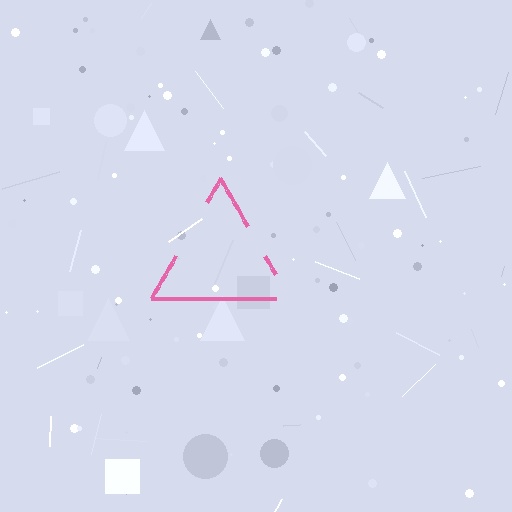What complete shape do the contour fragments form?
The contour fragments form a triangle.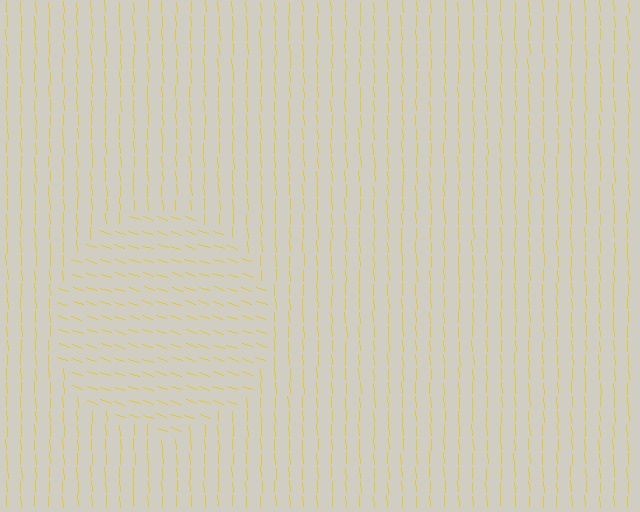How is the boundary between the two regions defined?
The boundary is defined purely by a change in line orientation (approximately 69 degrees difference). All lines are the same color and thickness.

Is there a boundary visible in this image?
Yes, there is a texture boundary formed by a change in line orientation.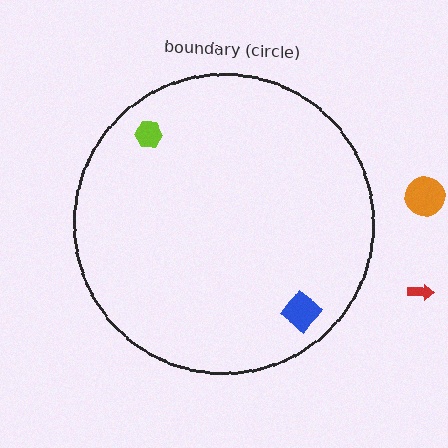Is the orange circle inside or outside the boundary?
Outside.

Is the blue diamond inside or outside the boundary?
Inside.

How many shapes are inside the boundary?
2 inside, 2 outside.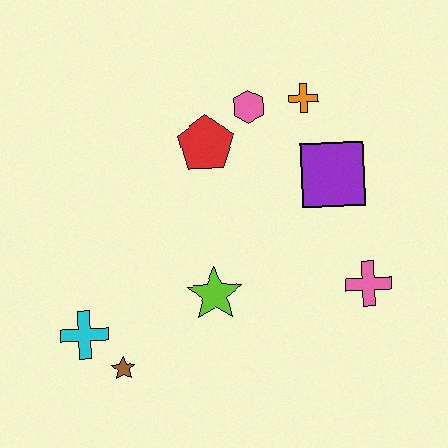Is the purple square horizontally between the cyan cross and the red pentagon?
No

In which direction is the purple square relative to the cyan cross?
The purple square is to the right of the cyan cross.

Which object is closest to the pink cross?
The purple square is closest to the pink cross.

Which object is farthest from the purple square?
The cyan cross is farthest from the purple square.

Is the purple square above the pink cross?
Yes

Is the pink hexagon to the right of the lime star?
Yes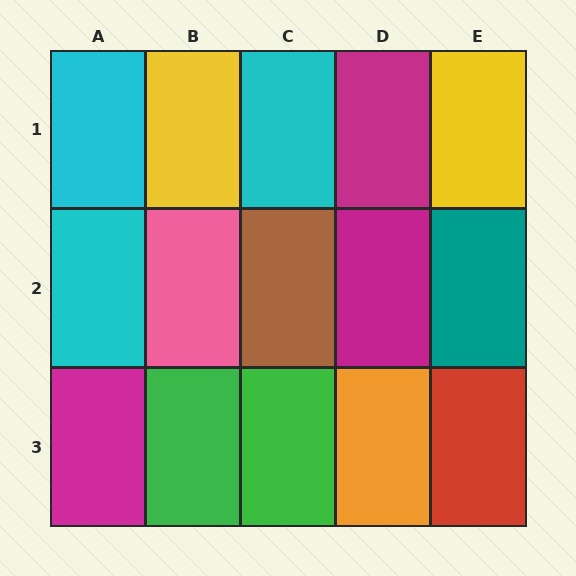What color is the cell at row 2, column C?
Brown.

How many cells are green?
2 cells are green.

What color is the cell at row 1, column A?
Cyan.